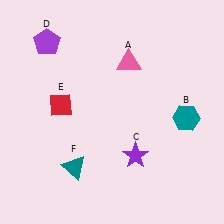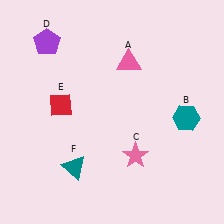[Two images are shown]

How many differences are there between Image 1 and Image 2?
There is 1 difference between the two images.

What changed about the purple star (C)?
In Image 1, C is purple. In Image 2, it changed to pink.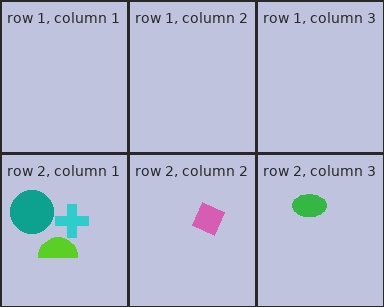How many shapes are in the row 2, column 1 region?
3.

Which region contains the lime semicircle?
The row 2, column 1 region.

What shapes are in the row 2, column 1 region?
The cyan cross, the teal circle, the lime semicircle.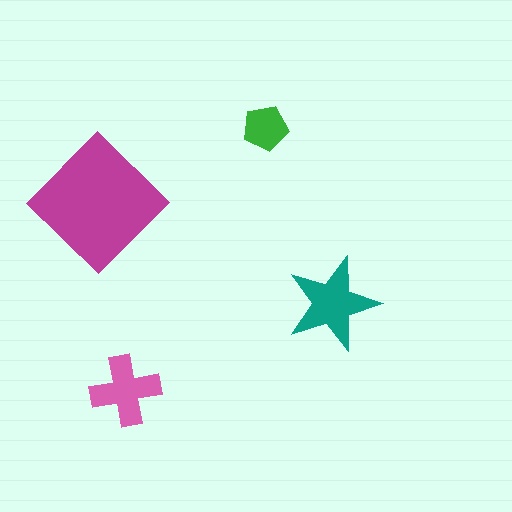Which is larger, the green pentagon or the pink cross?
The pink cross.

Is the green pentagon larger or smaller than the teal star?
Smaller.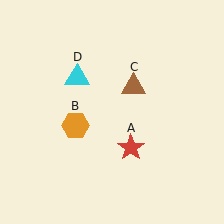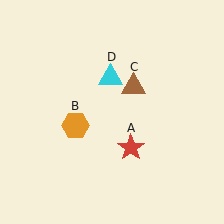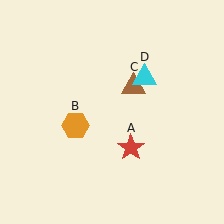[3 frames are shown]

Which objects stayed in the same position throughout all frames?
Red star (object A) and orange hexagon (object B) and brown triangle (object C) remained stationary.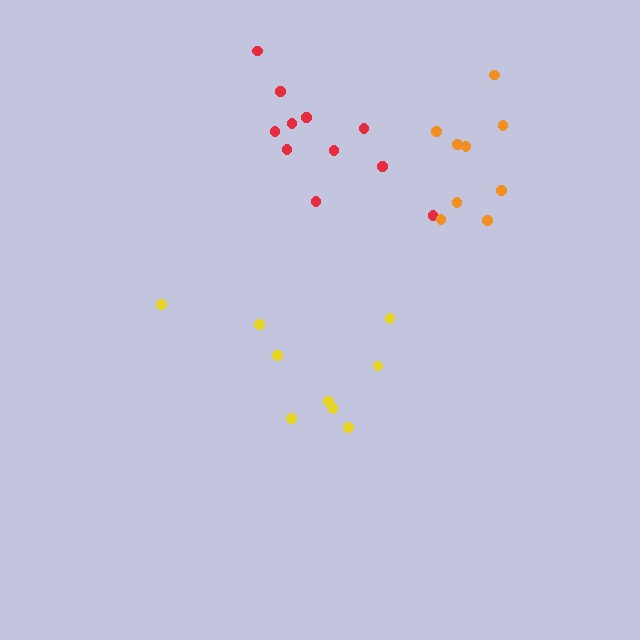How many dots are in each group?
Group 1: 9 dots, Group 2: 11 dots, Group 3: 9 dots (29 total).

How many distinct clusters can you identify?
There are 3 distinct clusters.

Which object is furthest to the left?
The yellow cluster is leftmost.